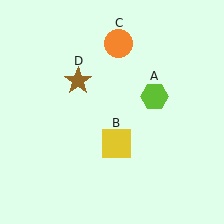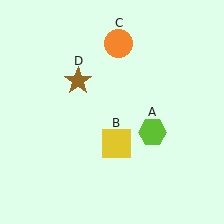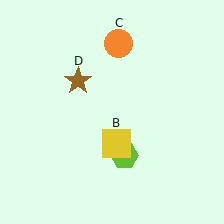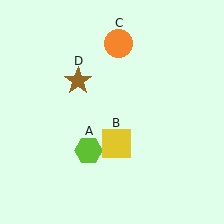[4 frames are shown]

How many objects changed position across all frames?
1 object changed position: lime hexagon (object A).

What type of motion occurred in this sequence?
The lime hexagon (object A) rotated clockwise around the center of the scene.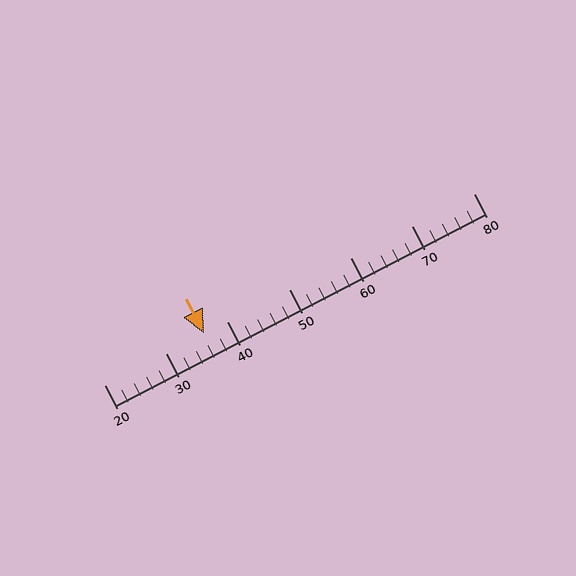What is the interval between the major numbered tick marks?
The major tick marks are spaced 10 units apart.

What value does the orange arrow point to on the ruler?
The orange arrow points to approximately 36.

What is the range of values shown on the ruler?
The ruler shows values from 20 to 80.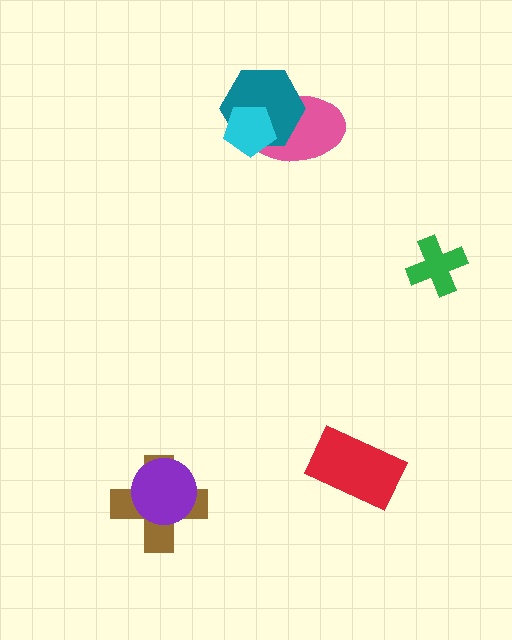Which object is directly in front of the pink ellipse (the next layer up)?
The teal hexagon is directly in front of the pink ellipse.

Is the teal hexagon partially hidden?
Yes, it is partially covered by another shape.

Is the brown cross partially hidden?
Yes, it is partially covered by another shape.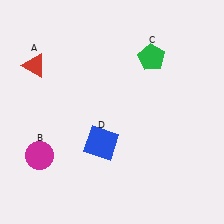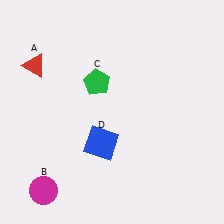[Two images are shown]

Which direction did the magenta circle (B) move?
The magenta circle (B) moved down.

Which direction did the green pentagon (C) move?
The green pentagon (C) moved left.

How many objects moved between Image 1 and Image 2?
2 objects moved between the two images.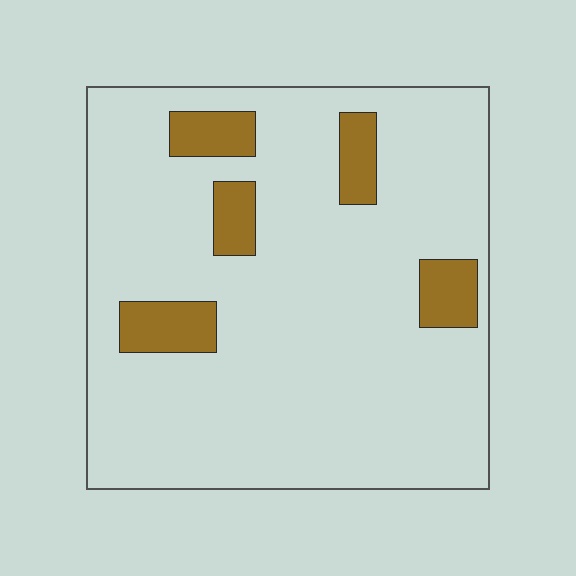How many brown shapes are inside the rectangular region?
5.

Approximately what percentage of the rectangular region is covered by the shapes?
Approximately 10%.